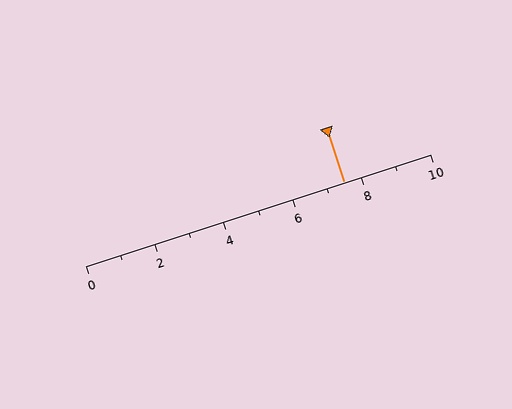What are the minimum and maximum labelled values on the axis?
The axis runs from 0 to 10.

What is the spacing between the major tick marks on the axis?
The major ticks are spaced 2 apart.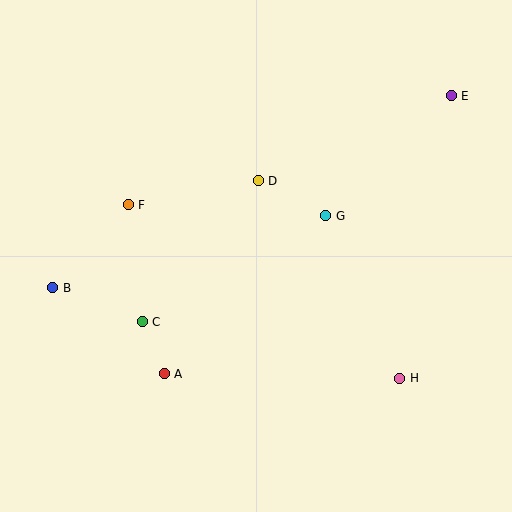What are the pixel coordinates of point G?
Point G is at (326, 216).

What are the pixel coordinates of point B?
Point B is at (53, 288).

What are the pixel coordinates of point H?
Point H is at (400, 378).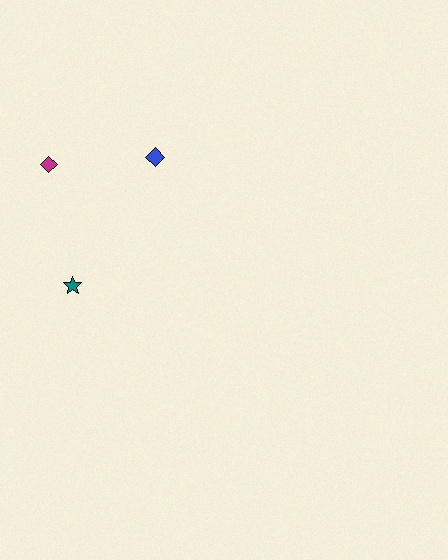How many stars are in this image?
There is 1 star.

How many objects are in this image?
There are 3 objects.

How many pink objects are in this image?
There are no pink objects.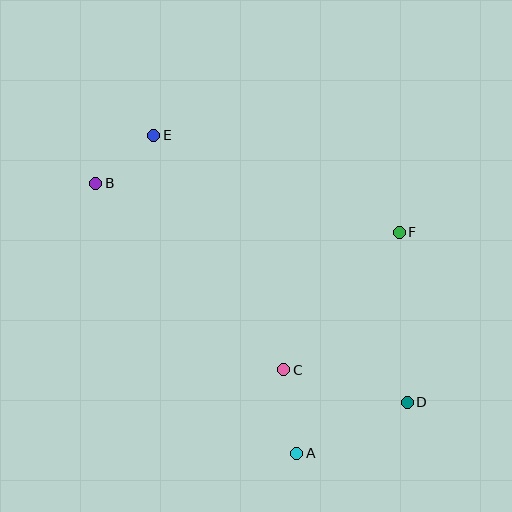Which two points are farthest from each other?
Points B and D are farthest from each other.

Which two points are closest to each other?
Points B and E are closest to each other.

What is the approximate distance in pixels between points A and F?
The distance between A and F is approximately 243 pixels.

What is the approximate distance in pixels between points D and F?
The distance between D and F is approximately 170 pixels.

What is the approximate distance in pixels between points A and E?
The distance between A and E is approximately 349 pixels.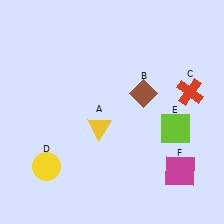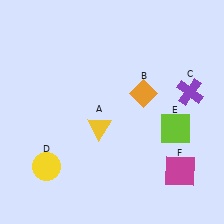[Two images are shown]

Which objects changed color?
B changed from brown to orange. C changed from red to purple.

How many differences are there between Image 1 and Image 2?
There are 2 differences between the two images.